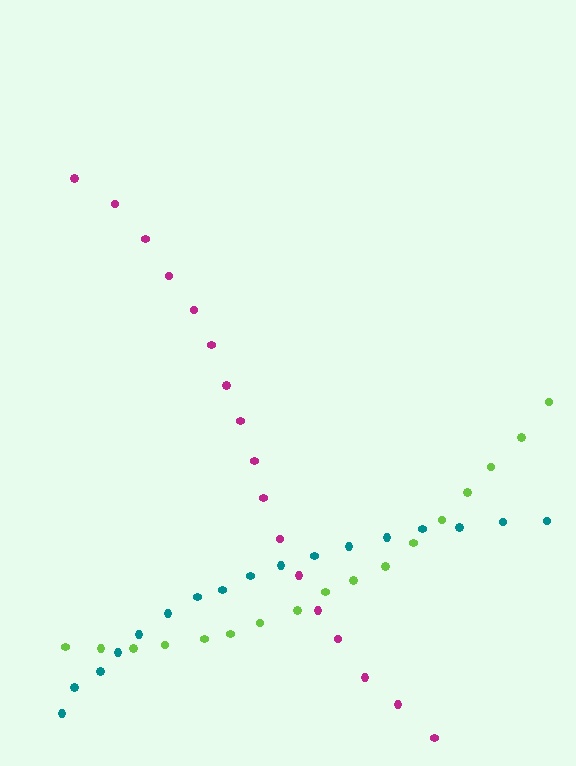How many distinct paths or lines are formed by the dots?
There are 3 distinct paths.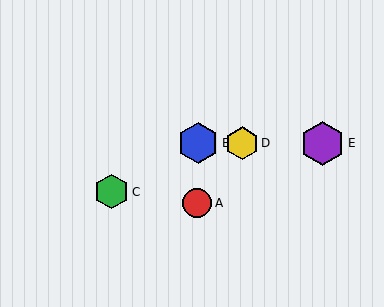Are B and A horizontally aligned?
No, B is at y≈143 and A is at y≈203.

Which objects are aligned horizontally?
Objects B, D, E are aligned horizontally.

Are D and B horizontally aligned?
Yes, both are at y≈143.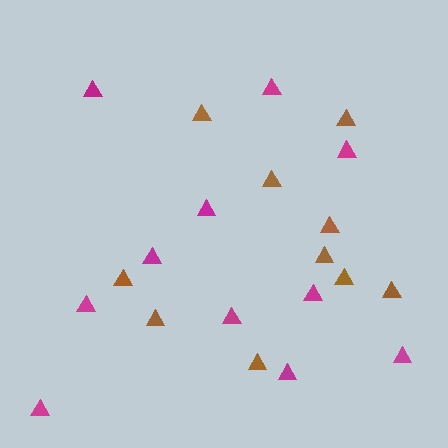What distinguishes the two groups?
There are 2 groups: one group of magenta triangles (11) and one group of brown triangles (10).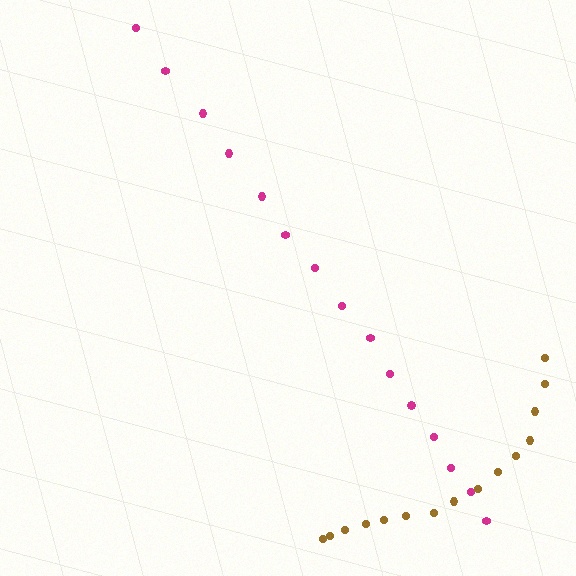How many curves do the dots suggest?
There are 2 distinct paths.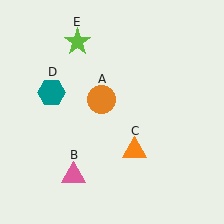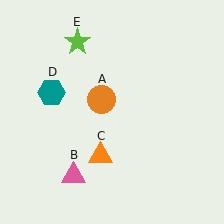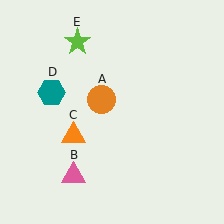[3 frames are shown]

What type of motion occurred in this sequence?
The orange triangle (object C) rotated clockwise around the center of the scene.